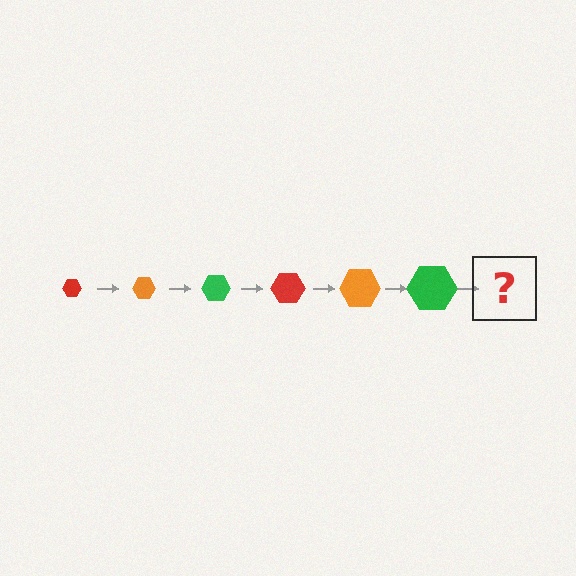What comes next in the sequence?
The next element should be a red hexagon, larger than the previous one.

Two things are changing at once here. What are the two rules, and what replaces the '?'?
The two rules are that the hexagon grows larger each step and the color cycles through red, orange, and green. The '?' should be a red hexagon, larger than the previous one.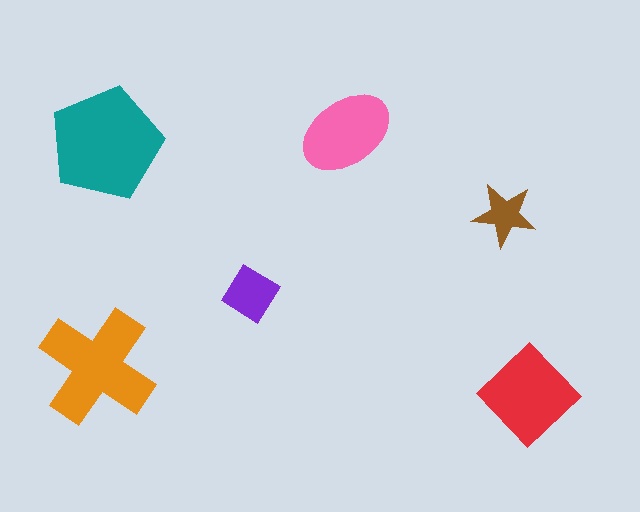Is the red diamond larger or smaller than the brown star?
Larger.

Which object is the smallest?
The brown star.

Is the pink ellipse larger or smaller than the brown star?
Larger.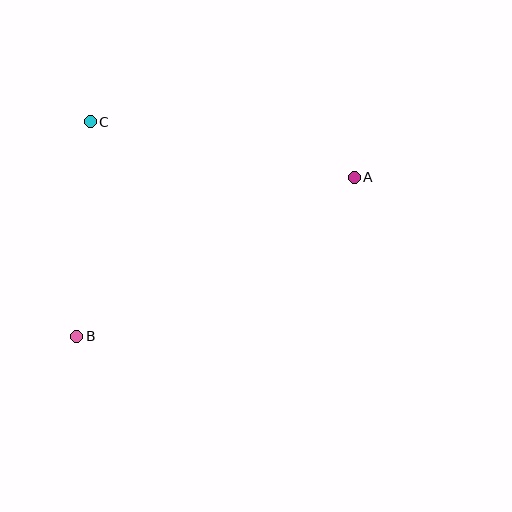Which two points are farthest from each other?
Points A and B are farthest from each other.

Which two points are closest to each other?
Points B and C are closest to each other.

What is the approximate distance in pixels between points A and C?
The distance between A and C is approximately 270 pixels.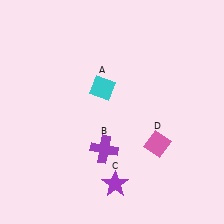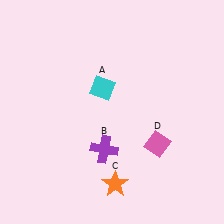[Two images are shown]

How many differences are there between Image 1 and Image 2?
There is 1 difference between the two images.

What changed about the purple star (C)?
In Image 1, C is purple. In Image 2, it changed to orange.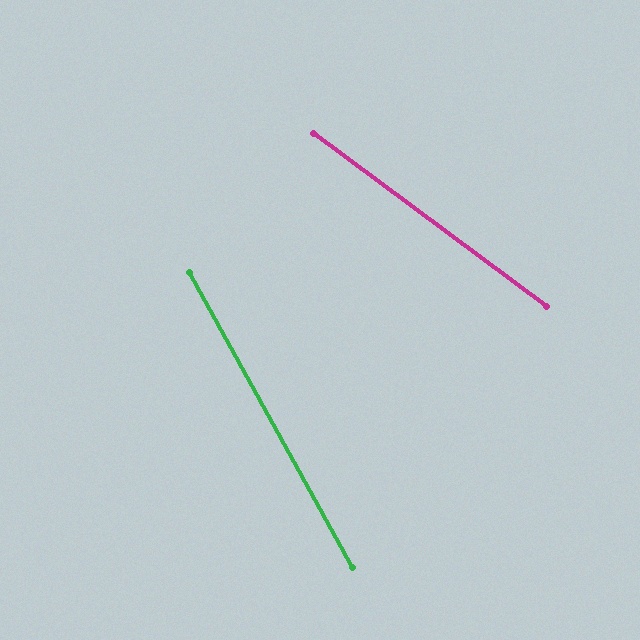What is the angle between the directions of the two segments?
Approximately 25 degrees.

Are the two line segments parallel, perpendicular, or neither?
Neither parallel nor perpendicular — they differ by about 25°.